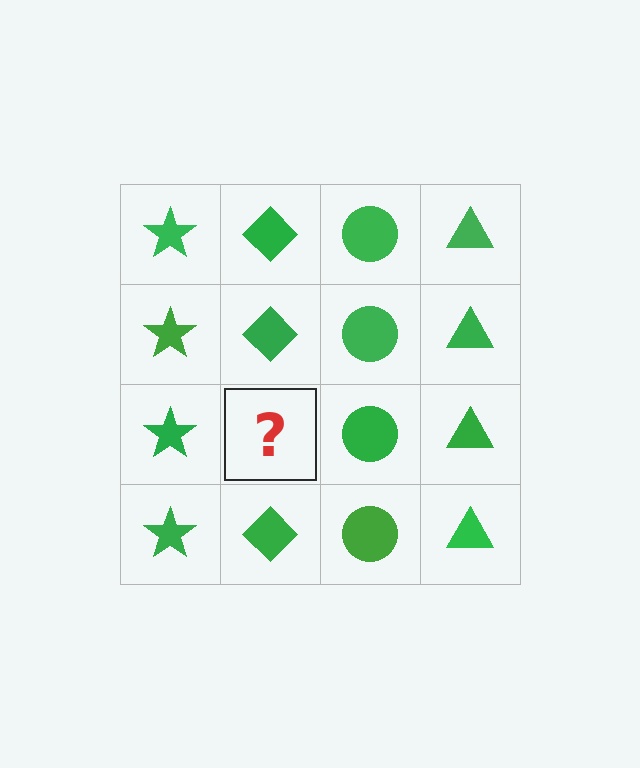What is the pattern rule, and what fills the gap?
The rule is that each column has a consistent shape. The gap should be filled with a green diamond.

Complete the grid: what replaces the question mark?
The question mark should be replaced with a green diamond.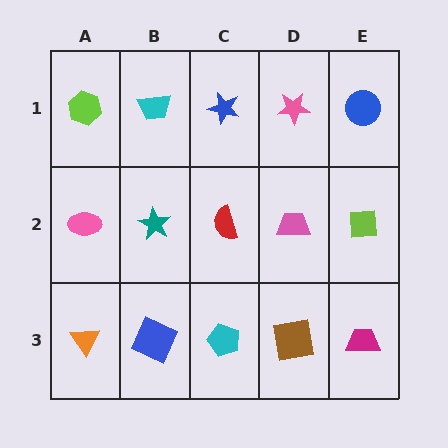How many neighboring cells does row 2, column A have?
3.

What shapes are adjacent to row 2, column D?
A pink star (row 1, column D), a brown square (row 3, column D), a red semicircle (row 2, column C), a lime square (row 2, column E).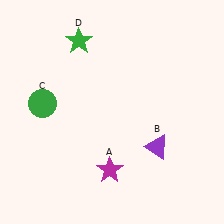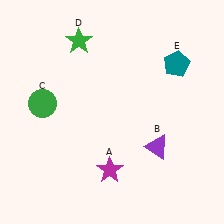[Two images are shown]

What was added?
A teal pentagon (E) was added in Image 2.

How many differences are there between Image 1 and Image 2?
There is 1 difference between the two images.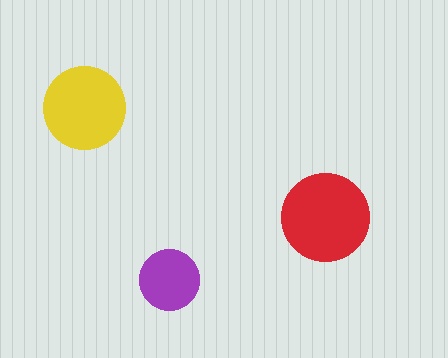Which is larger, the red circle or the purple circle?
The red one.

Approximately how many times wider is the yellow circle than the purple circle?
About 1.5 times wider.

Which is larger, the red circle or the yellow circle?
The red one.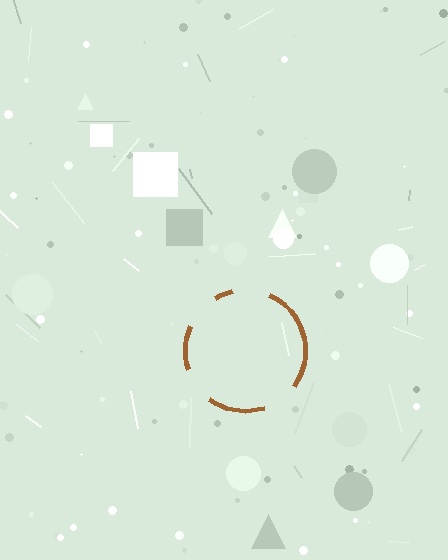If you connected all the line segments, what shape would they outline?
They would outline a circle.